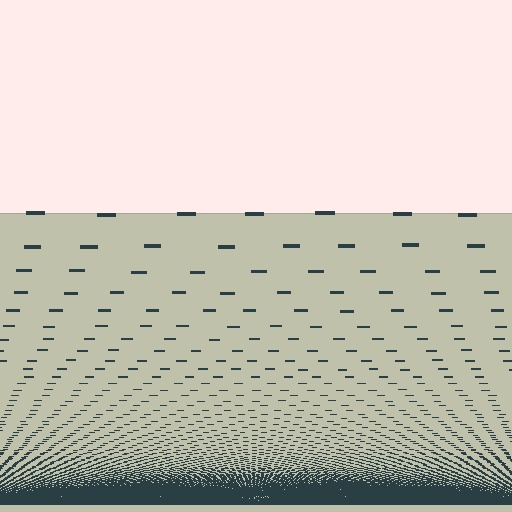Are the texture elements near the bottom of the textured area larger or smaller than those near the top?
Smaller. The gradient is inverted — elements near the bottom are smaller and denser.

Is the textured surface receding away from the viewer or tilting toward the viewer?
The surface appears to tilt toward the viewer. Texture elements get larger and sparser toward the top.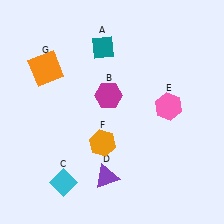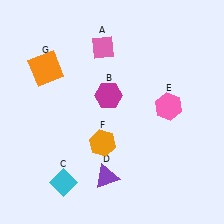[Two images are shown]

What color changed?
The diamond (A) changed from teal in Image 1 to pink in Image 2.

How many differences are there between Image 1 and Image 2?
There is 1 difference between the two images.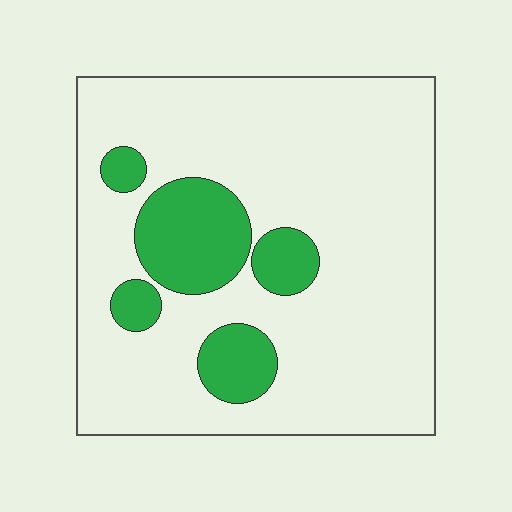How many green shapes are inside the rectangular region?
5.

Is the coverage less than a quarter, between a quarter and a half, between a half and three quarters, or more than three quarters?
Less than a quarter.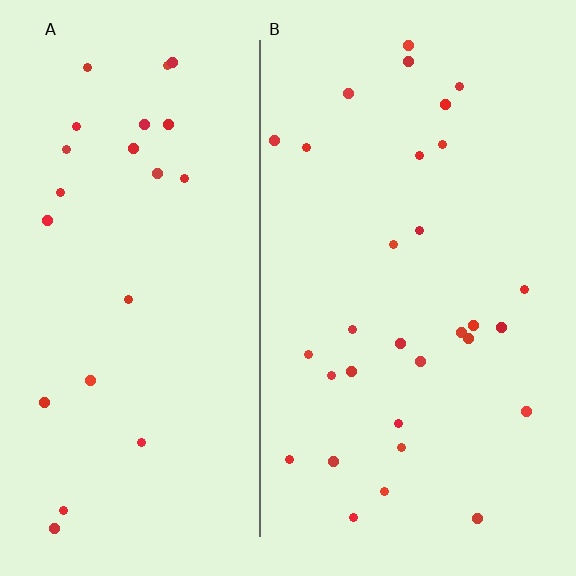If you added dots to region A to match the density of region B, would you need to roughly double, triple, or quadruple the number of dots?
Approximately double.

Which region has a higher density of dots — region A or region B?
B (the right).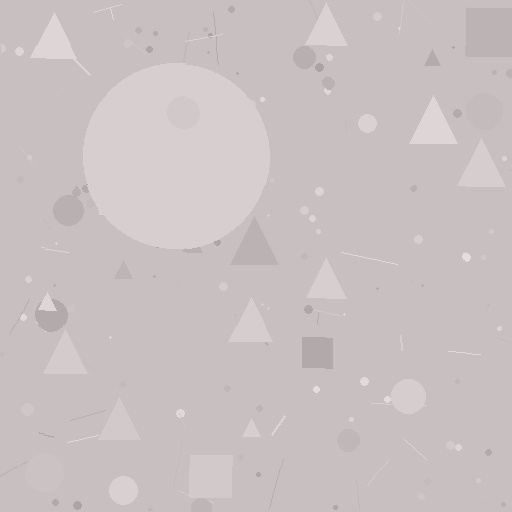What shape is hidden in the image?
A circle is hidden in the image.